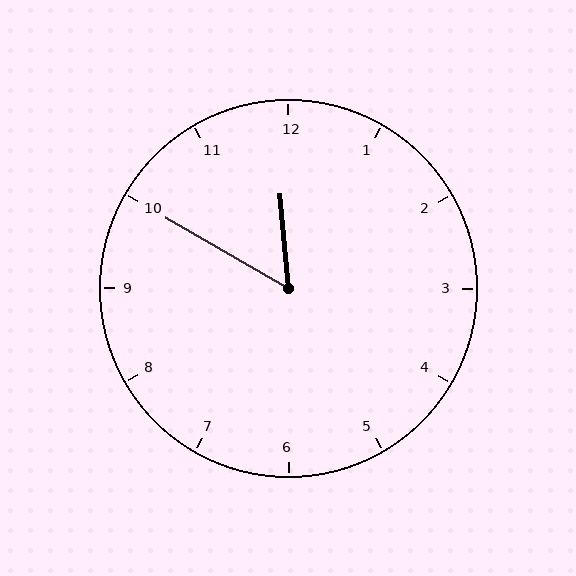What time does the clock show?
11:50.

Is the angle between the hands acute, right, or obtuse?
It is acute.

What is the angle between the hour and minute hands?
Approximately 55 degrees.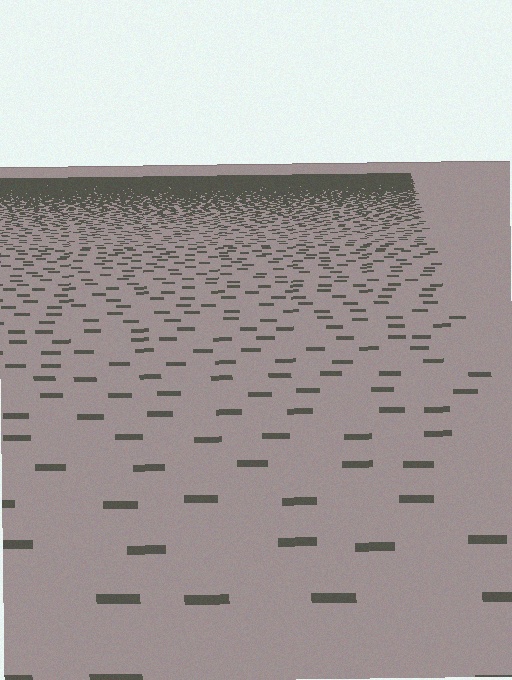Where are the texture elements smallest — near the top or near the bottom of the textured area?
Near the top.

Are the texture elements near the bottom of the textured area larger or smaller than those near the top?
Larger. Near the bottom, elements are closer to the viewer and appear at a bigger on-screen size.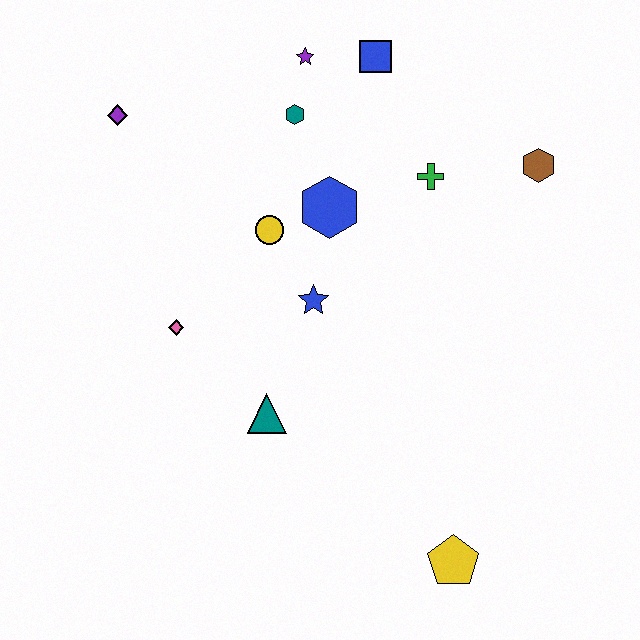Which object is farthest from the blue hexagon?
The yellow pentagon is farthest from the blue hexagon.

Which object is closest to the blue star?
The yellow circle is closest to the blue star.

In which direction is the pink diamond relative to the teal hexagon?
The pink diamond is below the teal hexagon.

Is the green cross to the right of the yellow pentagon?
No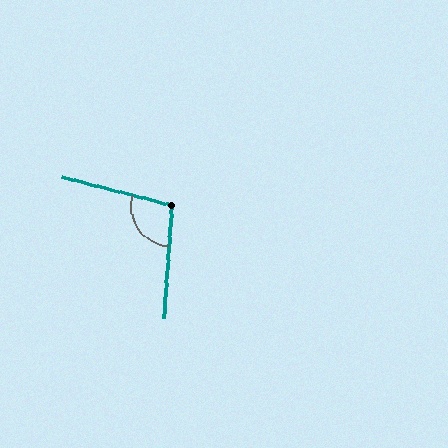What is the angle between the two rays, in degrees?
Approximately 101 degrees.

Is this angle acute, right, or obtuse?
It is obtuse.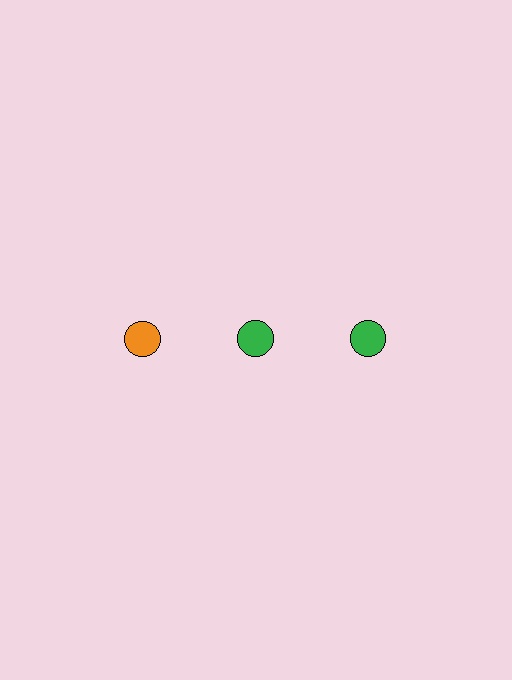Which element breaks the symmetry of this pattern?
The orange circle in the top row, leftmost column breaks the symmetry. All other shapes are green circles.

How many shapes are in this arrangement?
There are 3 shapes arranged in a grid pattern.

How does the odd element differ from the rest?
It has a different color: orange instead of green.